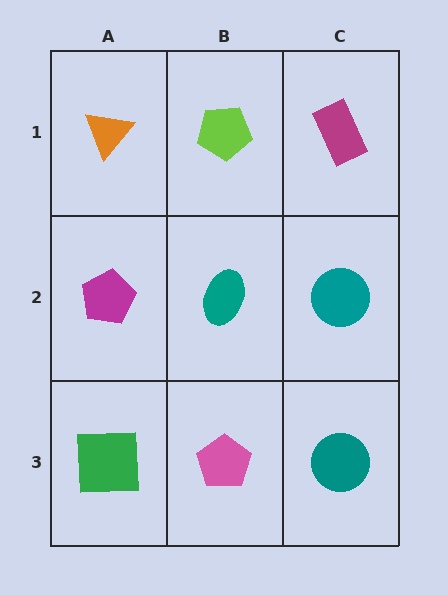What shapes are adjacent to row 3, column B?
A teal ellipse (row 2, column B), a green square (row 3, column A), a teal circle (row 3, column C).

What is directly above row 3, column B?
A teal ellipse.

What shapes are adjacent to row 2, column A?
An orange triangle (row 1, column A), a green square (row 3, column A), a teal ellipse (row 2, column B).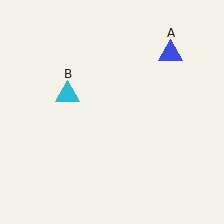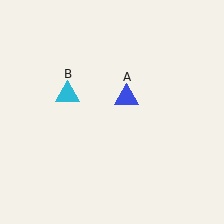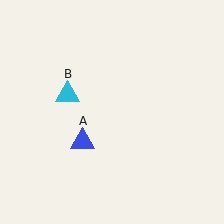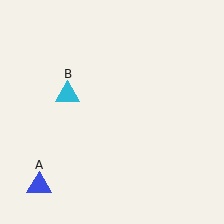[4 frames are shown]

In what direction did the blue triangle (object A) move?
The blue triangle (object A) moved down and to the left.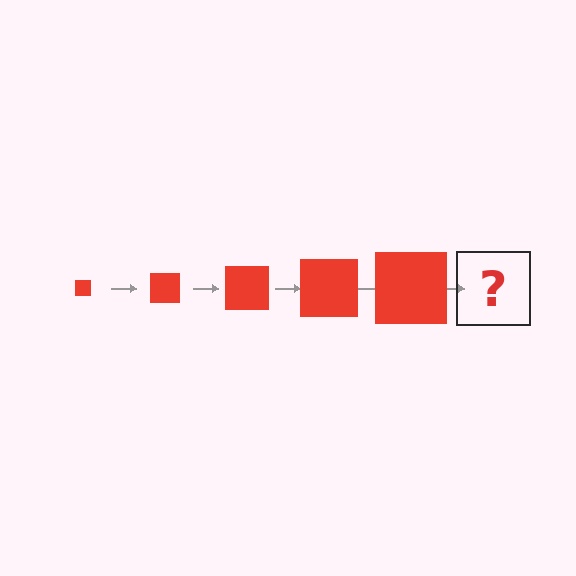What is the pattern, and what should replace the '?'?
The pattern is that the square gets progressively larger each step. The '?' should be a red square, larger than the previous one.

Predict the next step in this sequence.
The next step is a red square, larger than the previous one.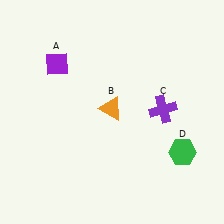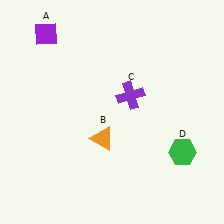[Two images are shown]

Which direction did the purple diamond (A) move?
The purple diamond (A) moved up.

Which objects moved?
The objects that moved are: the purple diamond (A), the orange triangle (B), the purple cross (C).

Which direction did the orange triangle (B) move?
The orange triangle (B) moved down.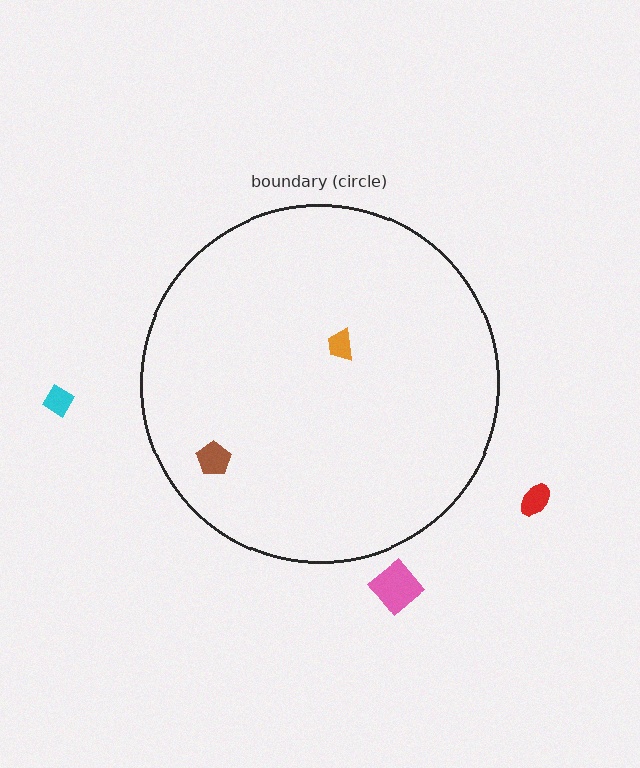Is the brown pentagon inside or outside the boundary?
Inside.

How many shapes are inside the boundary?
2 inside, 3 outside.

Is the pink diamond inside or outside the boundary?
Outside.